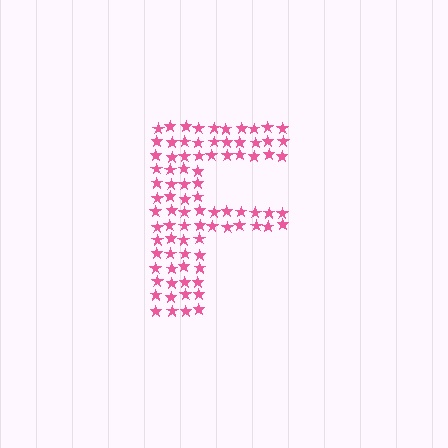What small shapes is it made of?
It is made of small stars.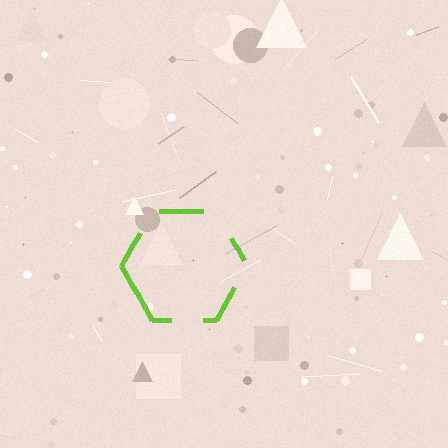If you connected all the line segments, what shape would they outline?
They would outline a hexagon.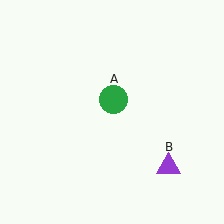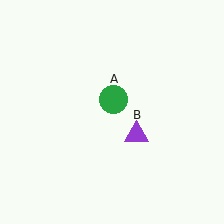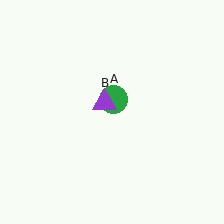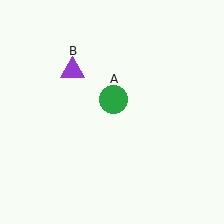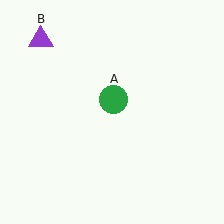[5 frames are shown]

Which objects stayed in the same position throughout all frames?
Green circle (object A) remained stationary.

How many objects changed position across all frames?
1 object changed position: purple triangle (object B).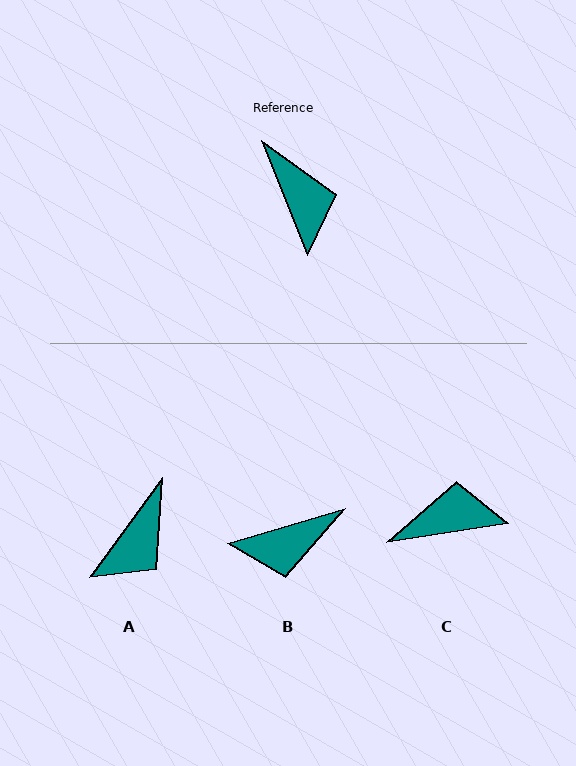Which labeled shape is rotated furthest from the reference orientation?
B, about 95 degrees away.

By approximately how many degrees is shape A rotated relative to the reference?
Approximately 58 degrees clockwise.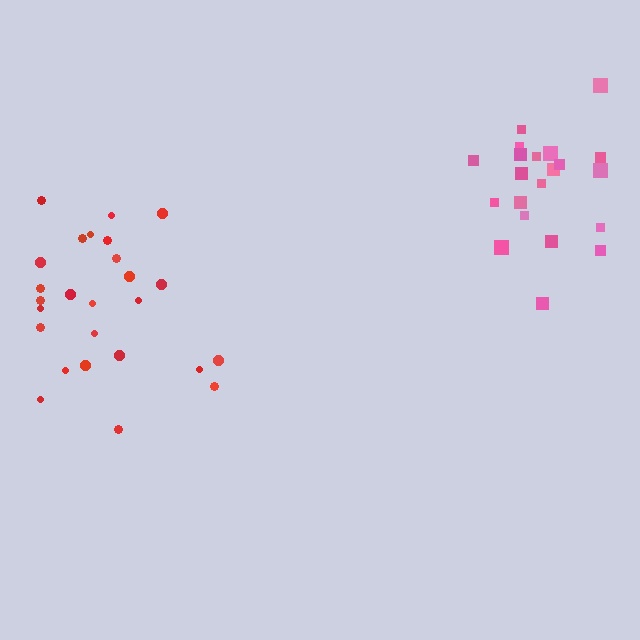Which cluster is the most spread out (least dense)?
Pink.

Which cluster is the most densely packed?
Red.